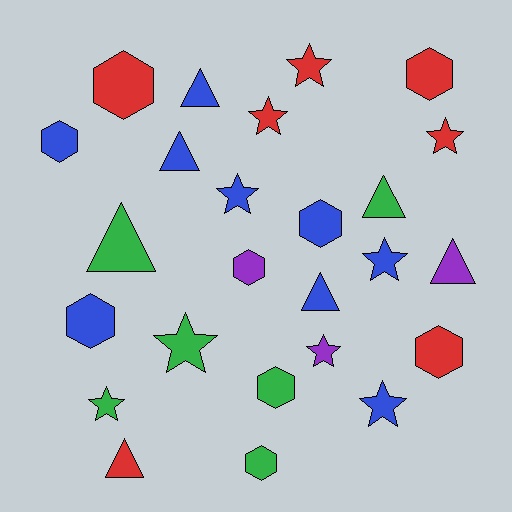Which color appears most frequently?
Blue, with 9 objects.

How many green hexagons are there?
There are 2 green hexagons.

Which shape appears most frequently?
Star, with 9 objects.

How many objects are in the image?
There are 25 objects.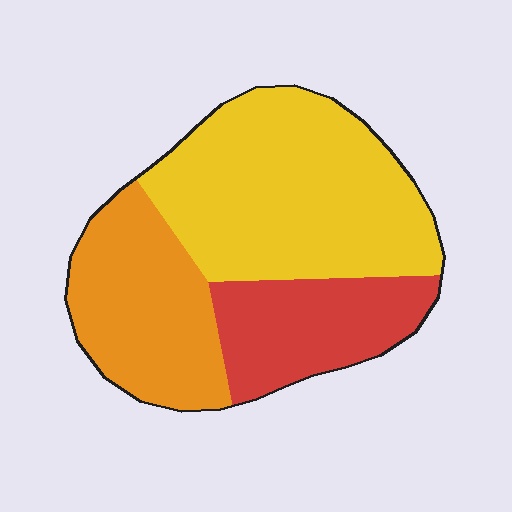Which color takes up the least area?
Red, at roughly 25%.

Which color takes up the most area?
Yellow, at roughly 50%.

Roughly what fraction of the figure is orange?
Orange takes up about one quarter (1/4) of the figure.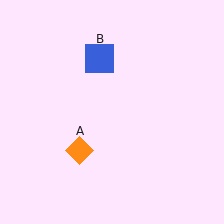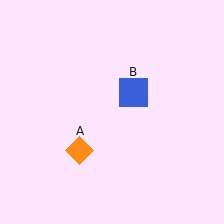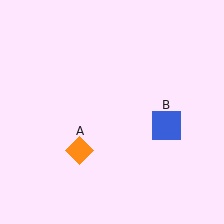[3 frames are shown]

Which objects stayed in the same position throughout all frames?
Orange diamond (object A) remained stationary.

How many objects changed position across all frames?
1 object changed position: blue square (object B).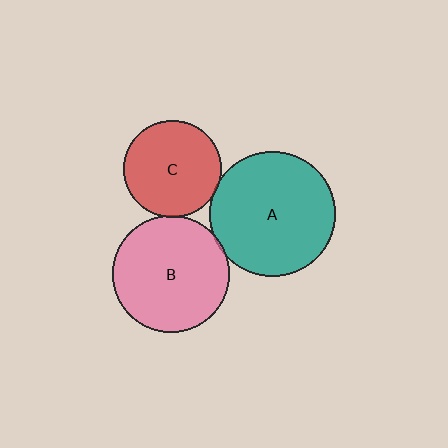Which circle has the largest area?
Circle A (teal).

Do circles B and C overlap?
Yes.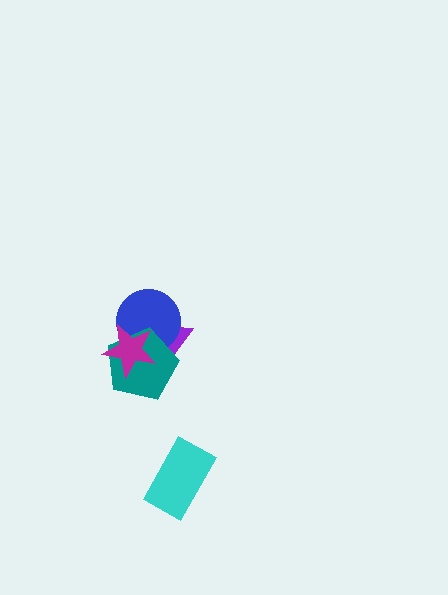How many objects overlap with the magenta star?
3 objects overlap with the magenta star.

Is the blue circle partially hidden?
Yes, it is partially covered by another shape.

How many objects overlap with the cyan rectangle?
0 objects overlap with the cyan rectangle.